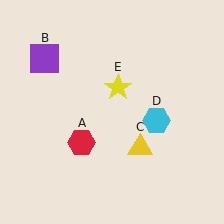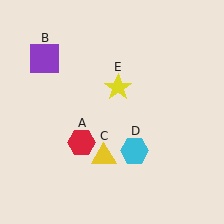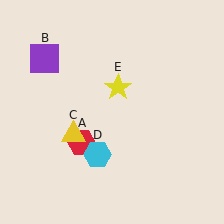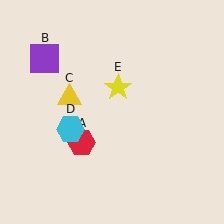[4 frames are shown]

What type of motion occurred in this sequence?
The yellow triangle (object C), cyan hexagon (object D) rotated clockwise around the center of the scene.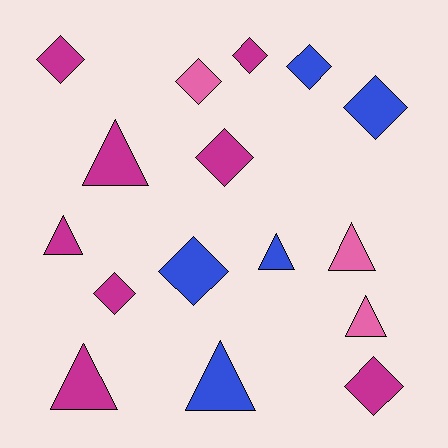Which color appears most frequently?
Magenta, with 8 objects.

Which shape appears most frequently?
Diamond, with 9 objects.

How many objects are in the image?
There are 16 objects.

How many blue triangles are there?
There are 2 blue triangles.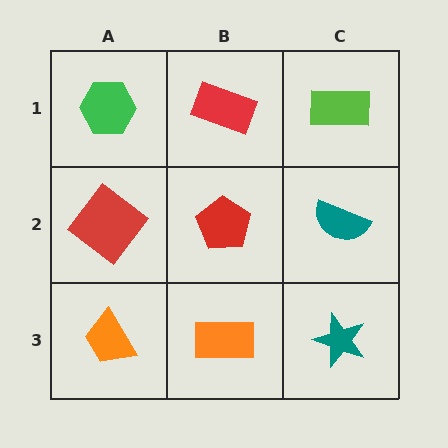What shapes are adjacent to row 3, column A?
A red diamond (row 2, column A), an orange rectangle (row 3, column B).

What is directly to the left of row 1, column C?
A red rectangle.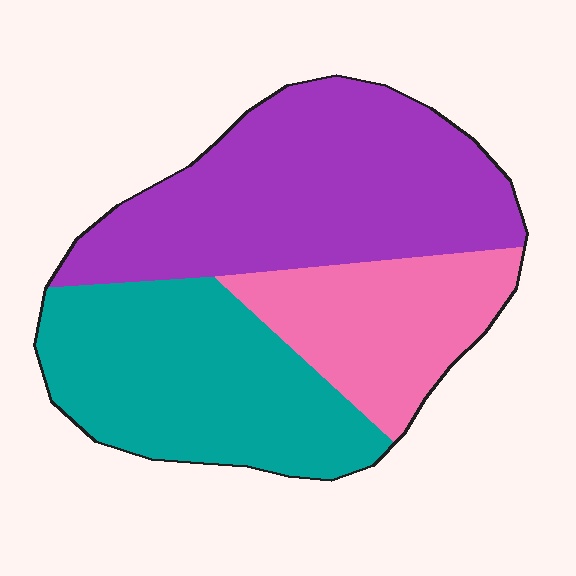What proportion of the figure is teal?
Teal covers 35% of the figure.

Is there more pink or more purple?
Purple.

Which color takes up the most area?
Purple, at roughly 45%.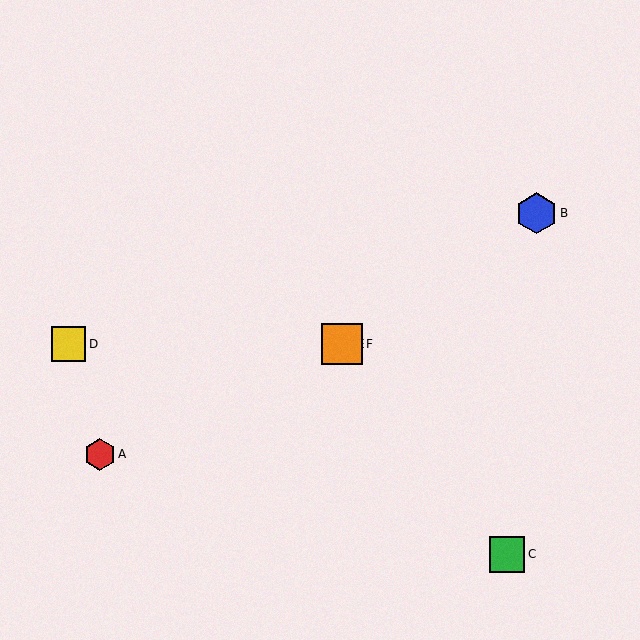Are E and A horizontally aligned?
No, E is at y≈344 and A is at y≈454.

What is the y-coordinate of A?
Object A is at y≈454.